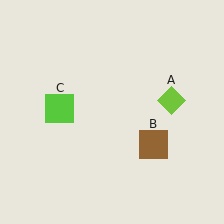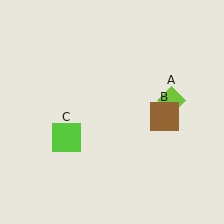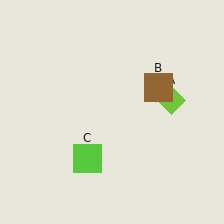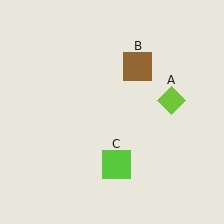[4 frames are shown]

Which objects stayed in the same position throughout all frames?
Lime diamond (object A) remained stationary.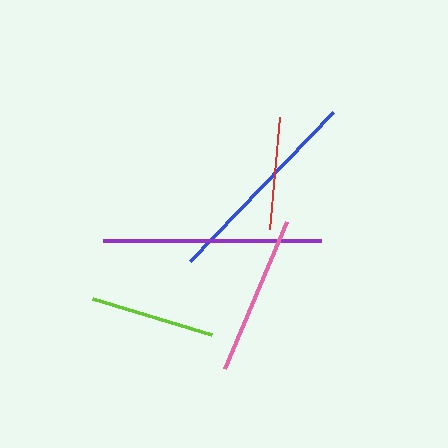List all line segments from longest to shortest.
From longest to shortest: purple, blue, pink, lime, red.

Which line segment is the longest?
The purple line is the longest at approximately 218 pixels.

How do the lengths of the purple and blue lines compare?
The purple and blue lines are approximately the same length.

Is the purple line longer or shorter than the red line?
The purple line is longer than the red line.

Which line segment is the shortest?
The red line is the shortest at approximately 113 pixels.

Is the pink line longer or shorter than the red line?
The pink line is longer than the red line.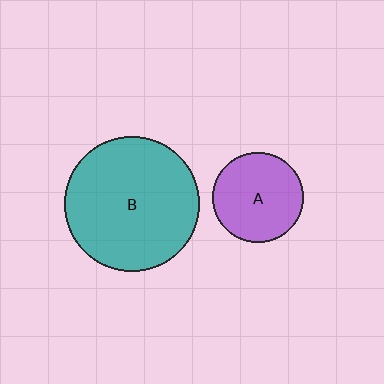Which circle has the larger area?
Circle B (teal).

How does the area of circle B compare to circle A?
Approximately 2.2 times.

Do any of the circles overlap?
No, none of the circles overlap.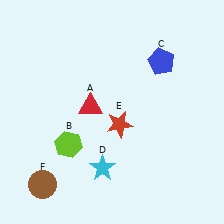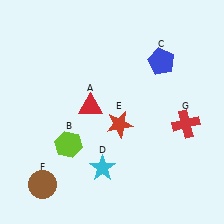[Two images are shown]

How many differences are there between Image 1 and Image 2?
There is 1 difference between the two images.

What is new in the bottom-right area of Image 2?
A red cross (G) was added in the bottom-right area of Image 2.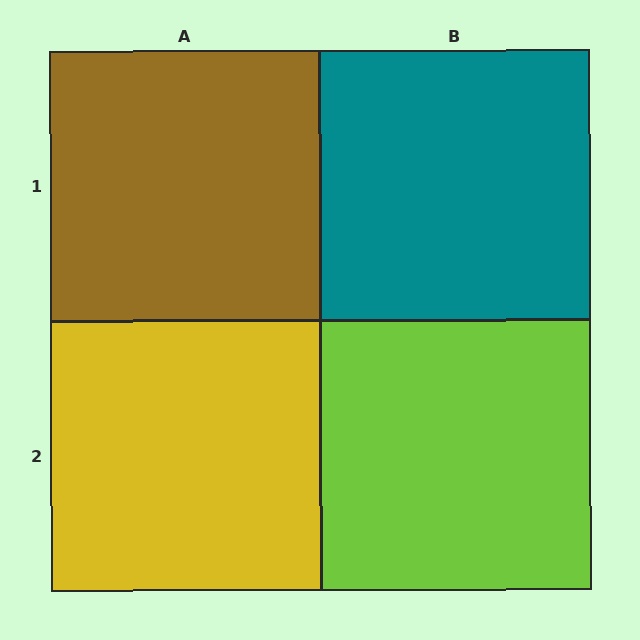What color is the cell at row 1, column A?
Brown.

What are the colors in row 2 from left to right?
Yellow, lime.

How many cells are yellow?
1 cell is yellow.